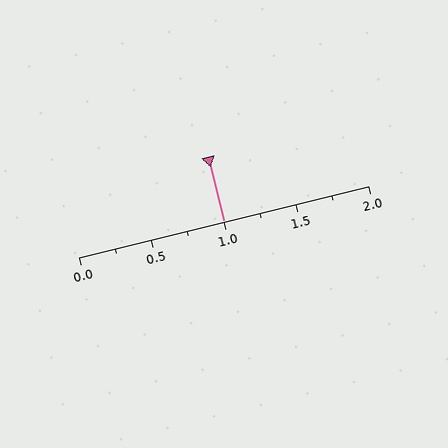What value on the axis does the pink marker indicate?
The marker indicates approximately 1.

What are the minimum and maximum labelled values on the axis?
The axis runs from 0.0 to 2.0.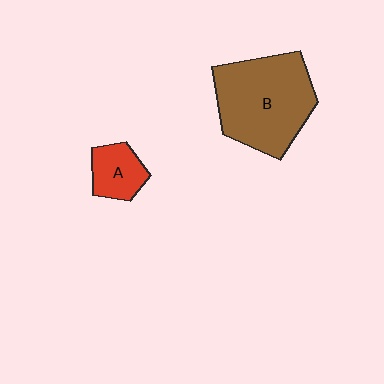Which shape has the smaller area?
Shape A (red).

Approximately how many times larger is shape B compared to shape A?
Approximately 3.1 times.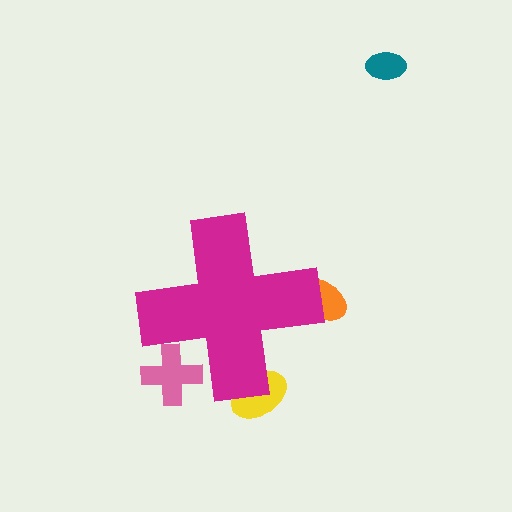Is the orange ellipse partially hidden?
Yes, the orange ellipse is partially hidden behind the magenta cross.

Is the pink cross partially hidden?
Yes, the pink cross is partially hidden behind the magenta cross.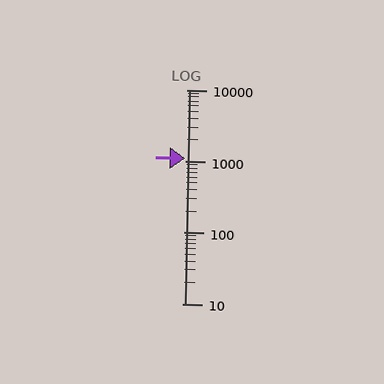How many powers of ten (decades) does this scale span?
The scale spans 3 decades, from 10 to 10000.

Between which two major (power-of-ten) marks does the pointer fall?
The pointer is between 1000 and 10000.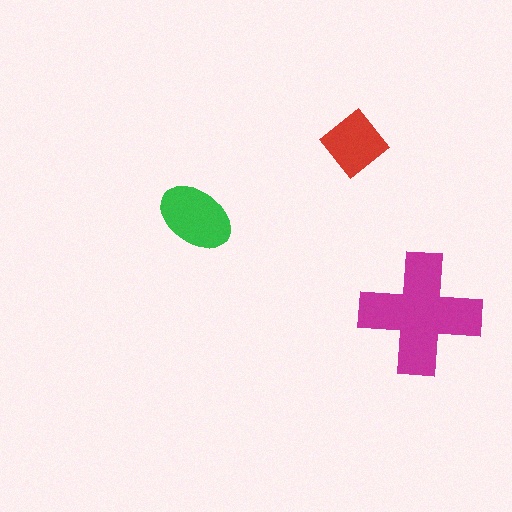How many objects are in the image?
There are 3 objects in the image.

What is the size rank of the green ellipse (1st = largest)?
2nd.